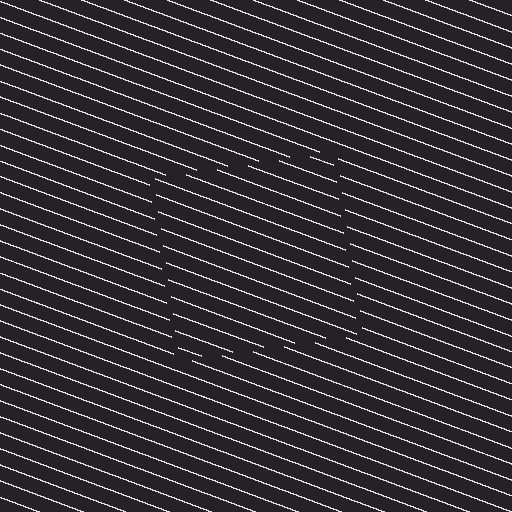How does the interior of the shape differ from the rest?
The interior of the shape contains the same grating, shifted by half a period — the contour is defined by the phase discontinuity where line-ends from the inner and outer gratings abut.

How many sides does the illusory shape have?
4 sides — the line-ends trace a square.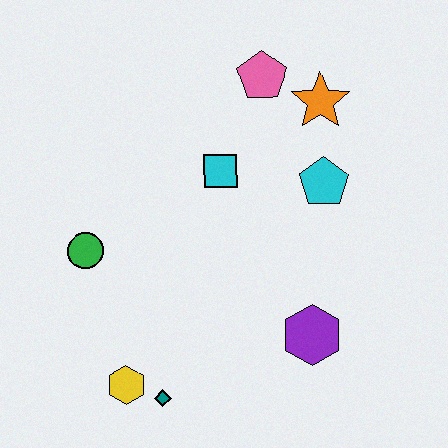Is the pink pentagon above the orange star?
Yes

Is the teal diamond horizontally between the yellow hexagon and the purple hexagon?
Yes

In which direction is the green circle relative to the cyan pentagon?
The green circle is to the left of the cyan pentagon.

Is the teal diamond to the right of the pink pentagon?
No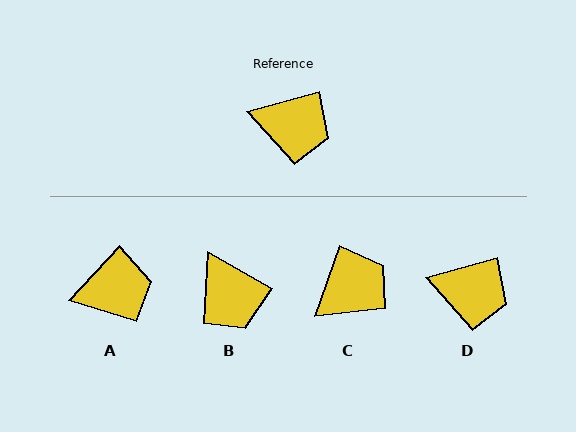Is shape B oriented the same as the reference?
No, it is off by about 45 degrees.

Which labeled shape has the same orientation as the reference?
D.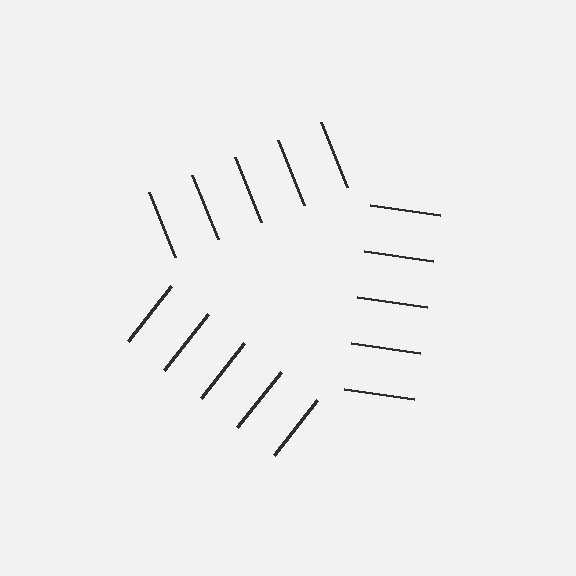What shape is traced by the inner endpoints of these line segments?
An illusory triangle — the line segments terminate on its edges but no continuous stroke is drawn.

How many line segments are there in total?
15 — 5 along each of the 3 edges.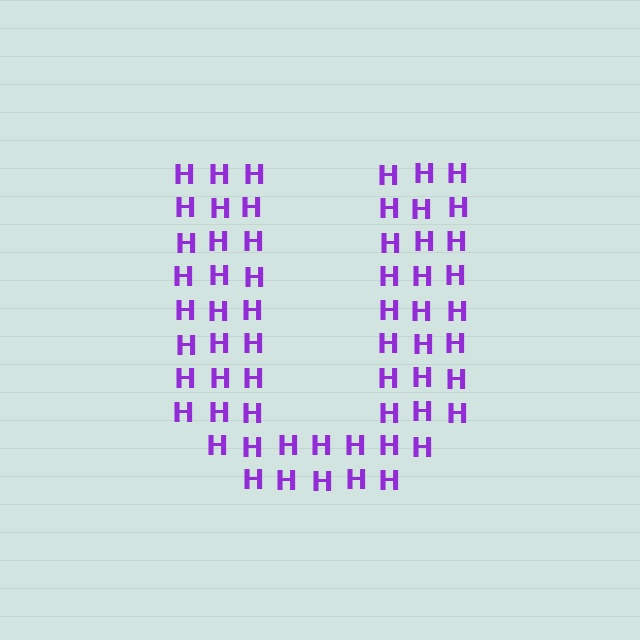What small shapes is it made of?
It is made of small letter H's.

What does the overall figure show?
The overall figure shows the letter U.